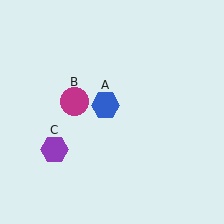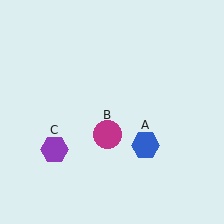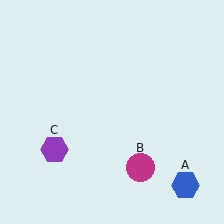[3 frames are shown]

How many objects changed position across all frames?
2 objects changed position: blue hexagon (object A), magenta circle (object B).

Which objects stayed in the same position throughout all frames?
Purple hexagon (object C) remained stationary.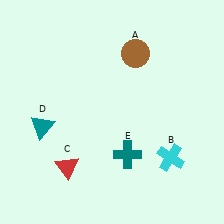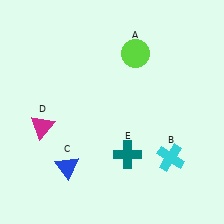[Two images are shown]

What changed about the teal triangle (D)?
In Image 1, D is teal. In Image 2, it changed to magenta.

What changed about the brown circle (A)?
In Image 1, A is brown. In Image 2, it changed to lime.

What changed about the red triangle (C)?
In Image 1, C is red. In Image 2, it changed to blue.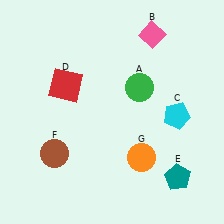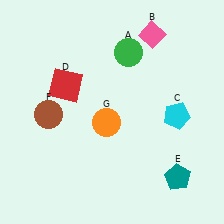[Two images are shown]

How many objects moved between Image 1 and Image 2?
3 objects moved between the two images.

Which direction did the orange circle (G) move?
The orange circle (G) moved up.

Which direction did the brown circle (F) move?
The brown circle (F) moved up.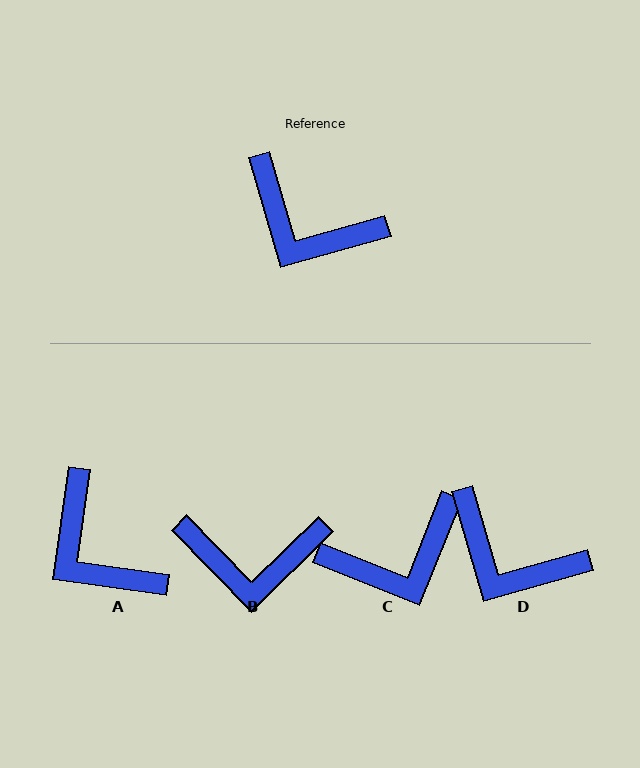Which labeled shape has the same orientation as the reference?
D.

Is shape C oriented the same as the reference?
No, it is off by about 52 degrees.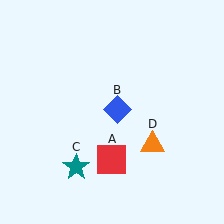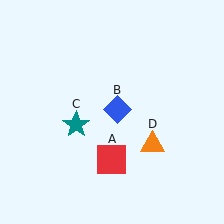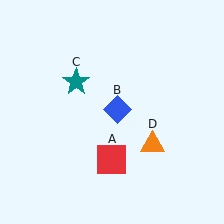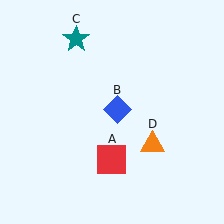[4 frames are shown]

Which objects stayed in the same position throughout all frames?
Red square (object A) and blue diamond (object B) and orange triangle (object D) remained stationary.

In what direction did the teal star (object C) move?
The teal star (object C) moved up.